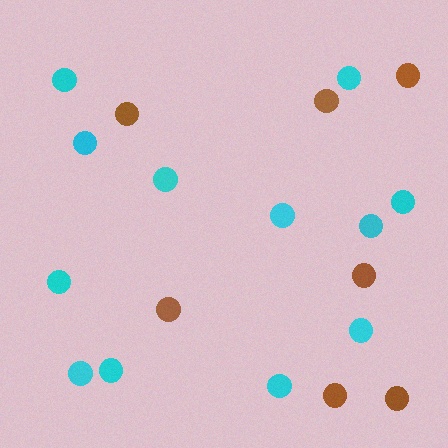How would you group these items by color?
There are 2 groups: one group of brown circles (7) and one group of cyan circles (12).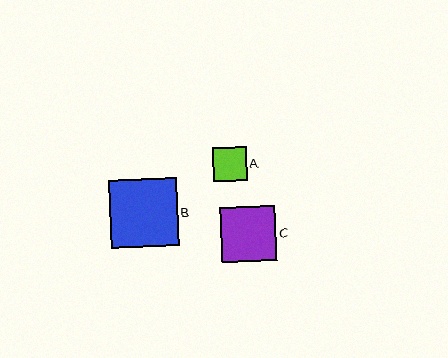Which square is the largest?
Square B is the largest with a size of approximately 68 pixels.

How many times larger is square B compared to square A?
Square B is approximately 2.0 times the size of square A.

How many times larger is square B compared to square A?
Square B is approximately 2.0 times the size of square A.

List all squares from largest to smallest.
From largest to smallest: B, C, A.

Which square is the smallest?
Square A is the smallest with a size of approximately 33 pixels.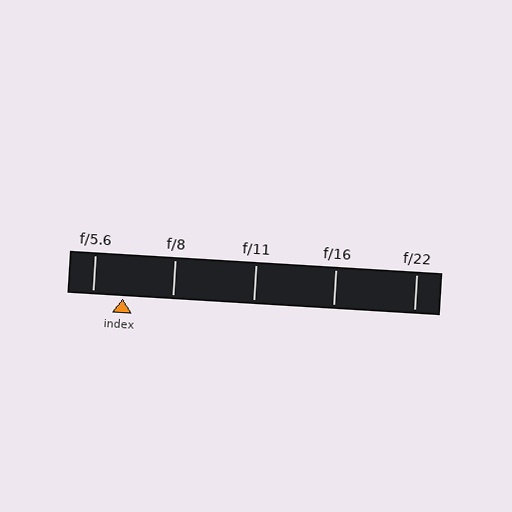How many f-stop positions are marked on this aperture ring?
There are 5 f-stop positions marked.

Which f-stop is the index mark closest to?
The index mark is closest to f/5.6.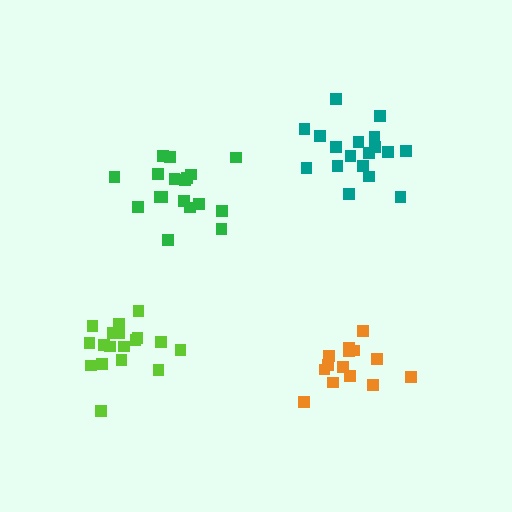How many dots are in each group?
Group 1: 19 dots, Group 2: 18 dots, Group 3: 15 dots, Group 4: 18 dots (70 total).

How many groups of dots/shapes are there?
There are 4 groups.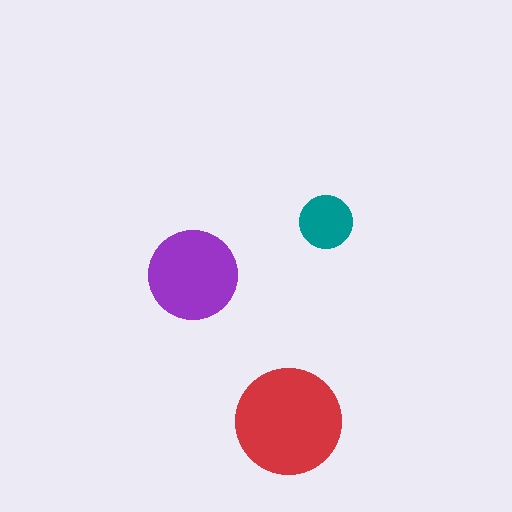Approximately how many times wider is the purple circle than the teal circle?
About 1.5 times wider.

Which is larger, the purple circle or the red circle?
The red one.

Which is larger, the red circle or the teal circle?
The red one.